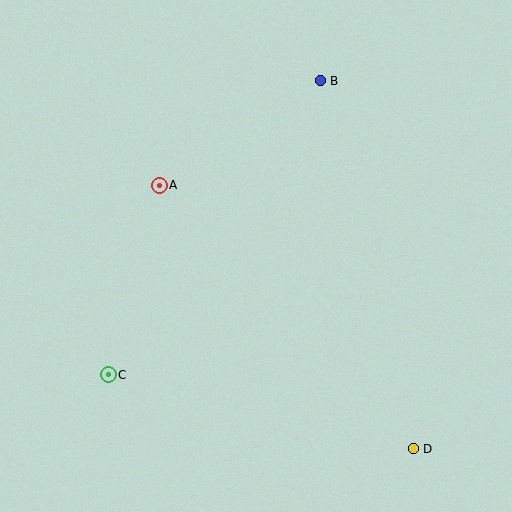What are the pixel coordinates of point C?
Point C is at (108, 375).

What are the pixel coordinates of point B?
Point B is at (320, 81).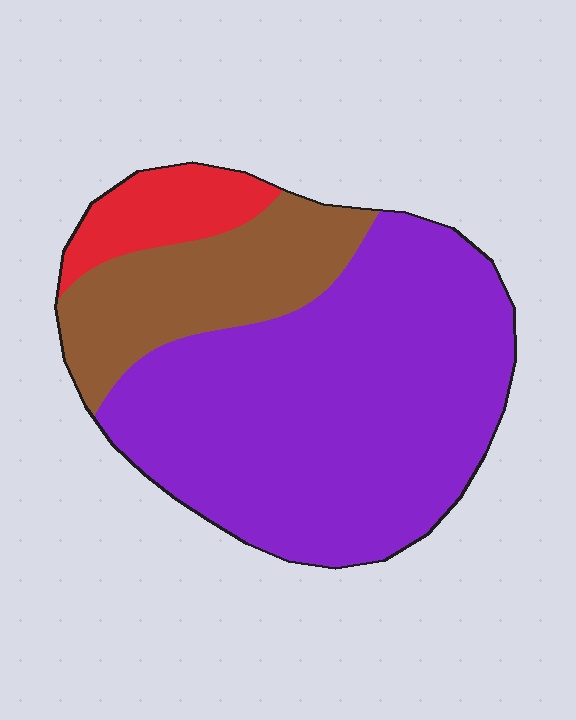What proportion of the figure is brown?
Brown covers 23% of the figure.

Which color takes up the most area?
Purple, at roughly 65%.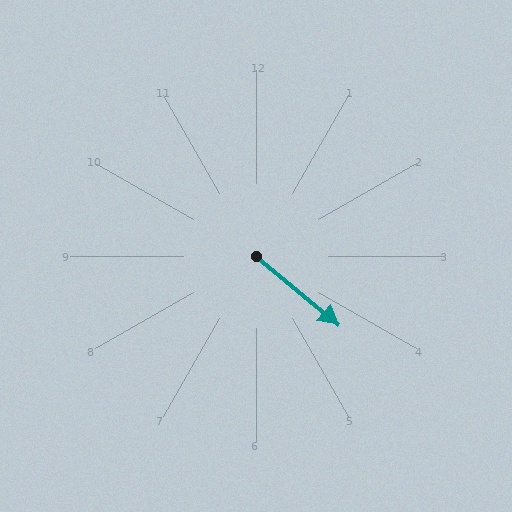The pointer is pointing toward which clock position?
Roughly 4 o'clock.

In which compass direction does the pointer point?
Southeast.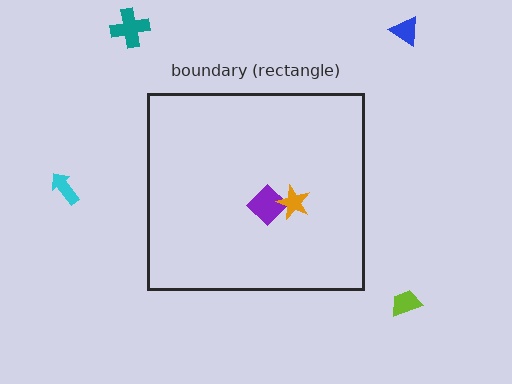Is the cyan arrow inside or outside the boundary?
Outside.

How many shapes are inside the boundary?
2 inside, 4 outside.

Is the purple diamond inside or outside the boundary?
Inside.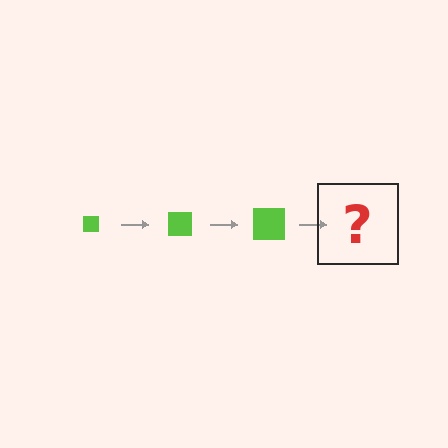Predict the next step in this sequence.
The next step is a lime square, larger than the previous one.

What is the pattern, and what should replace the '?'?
The pattern is that the square gets progressively larger each step. The '?' should be a lime square, larger than the previous one.